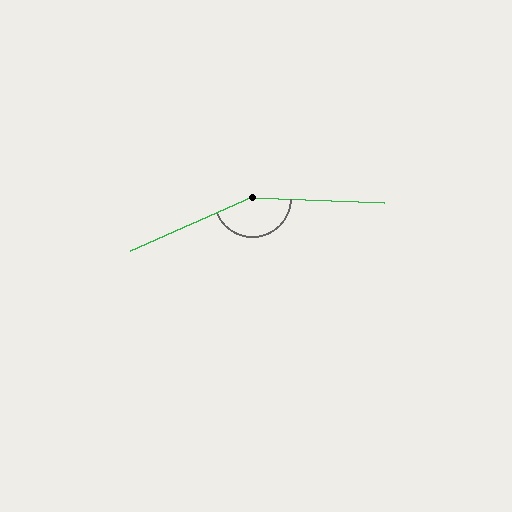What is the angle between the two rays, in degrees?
Approximately 154 degrees.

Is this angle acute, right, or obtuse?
It is obtuse.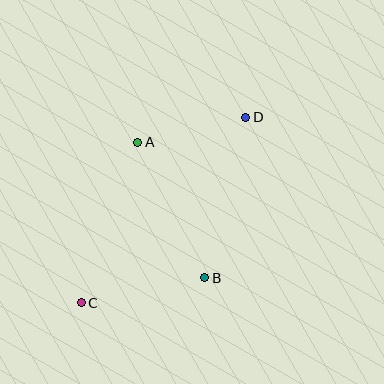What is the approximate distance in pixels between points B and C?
The distance between B and C is approximately 126 pixels.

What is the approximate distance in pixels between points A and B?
The distance between A and B is approximately 151 pixels.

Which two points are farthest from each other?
Points C and D are farthest from each other.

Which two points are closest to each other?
Points A and D are closest to each other.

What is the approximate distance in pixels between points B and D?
The distance between B and D is approximately 166 pixels.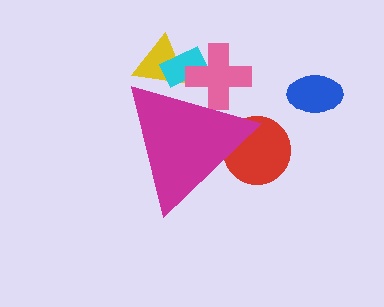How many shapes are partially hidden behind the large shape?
4 shapes are partially hidden.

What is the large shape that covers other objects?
A magenta triangle.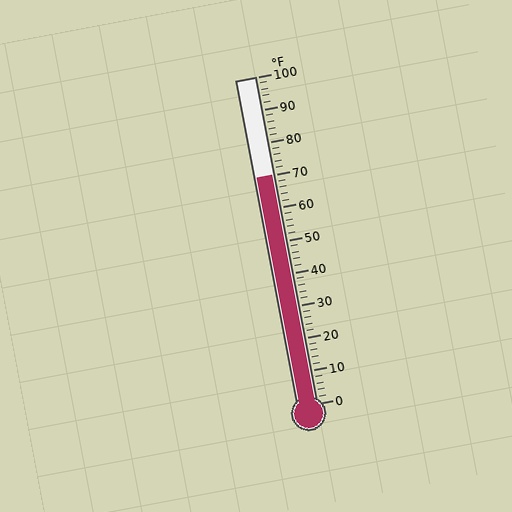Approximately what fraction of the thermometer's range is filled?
The thermometer is filled to approximately 70% of its range.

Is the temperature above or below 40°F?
The temperature is above 40°F.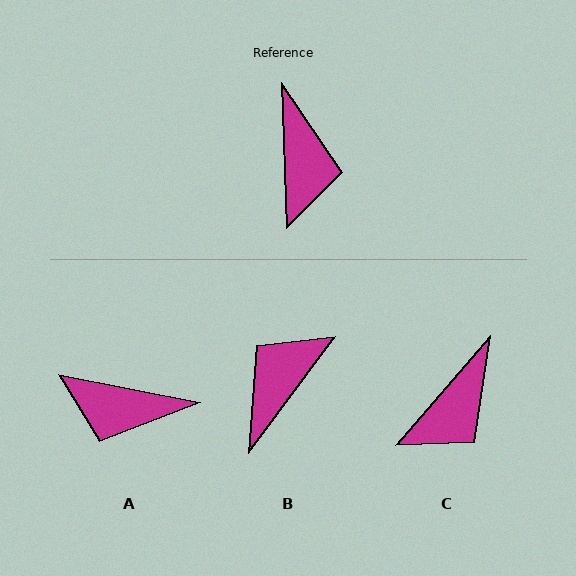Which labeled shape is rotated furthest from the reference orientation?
B, about 142 degrees away.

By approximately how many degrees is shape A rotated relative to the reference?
Approximately 103 degrees clockwise.